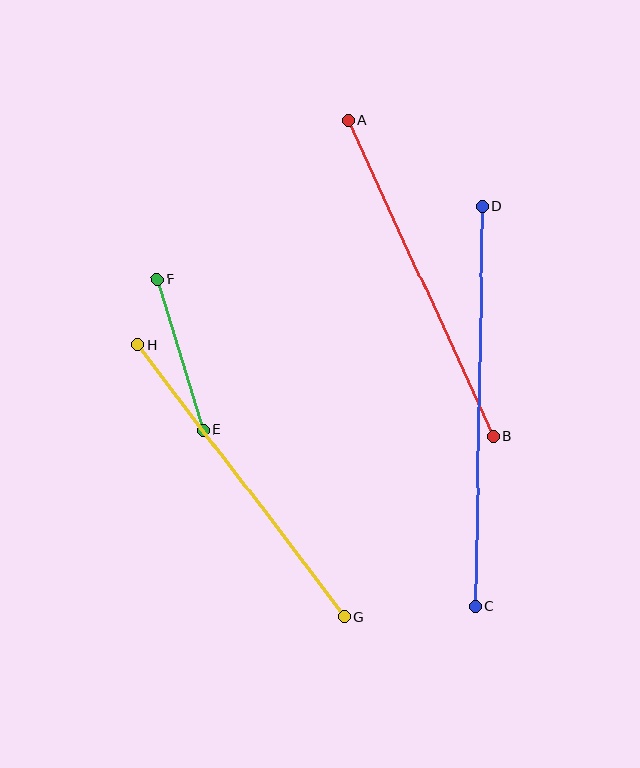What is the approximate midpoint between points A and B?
The midpoint is at approximately (421, 278) pixels.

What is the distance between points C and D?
The distance is approximately 400 pixels.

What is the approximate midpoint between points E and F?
The midpoint is at approximately (180, 354) pixels.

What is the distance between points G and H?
The distance is approximately 342 pixels.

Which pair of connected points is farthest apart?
Points C and D are farthest apart.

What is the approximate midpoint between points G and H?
The midpoint is at approximately (241, 481) pixels.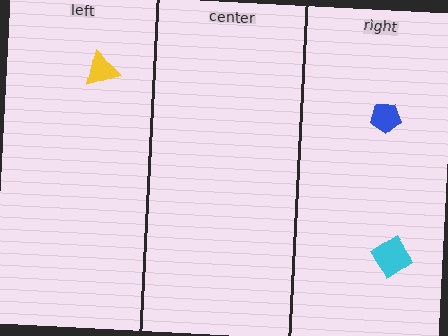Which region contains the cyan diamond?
The right region.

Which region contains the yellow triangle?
The left region.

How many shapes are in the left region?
1.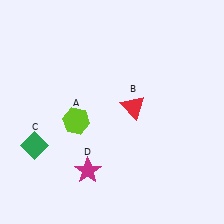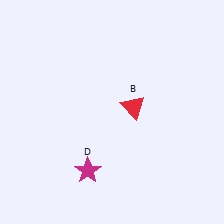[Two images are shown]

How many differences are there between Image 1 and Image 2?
There are 2 differences between the two images.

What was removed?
The green diamond (C), the lime hexagon (A) were removed in Image 2.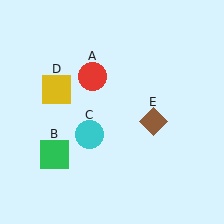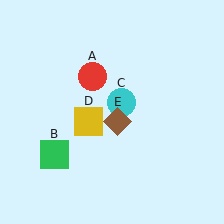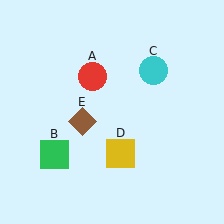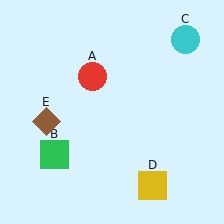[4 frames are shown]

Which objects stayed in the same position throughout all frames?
Red circle (object A) and green square (object B) remained stationary.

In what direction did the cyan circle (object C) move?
The cyan circle (object C) moved up and to the right.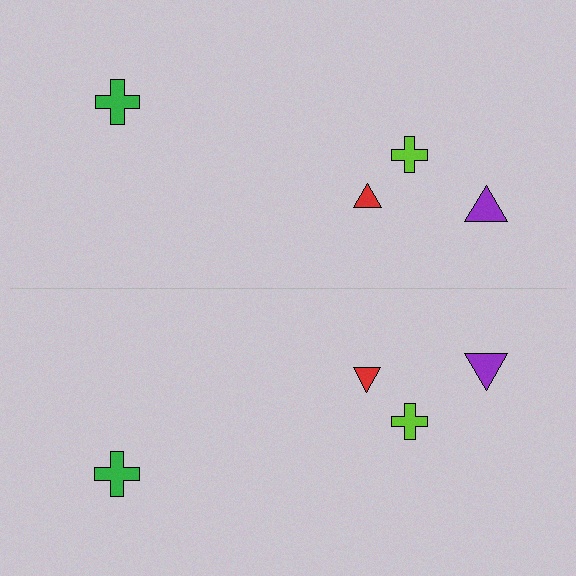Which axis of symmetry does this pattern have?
The pattern has a horizontal axis of symmetry running through the center of the image.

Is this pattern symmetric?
Yes, this pattern has bilateral (reflection) symmetry.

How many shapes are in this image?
There are 8 shapes in this image.